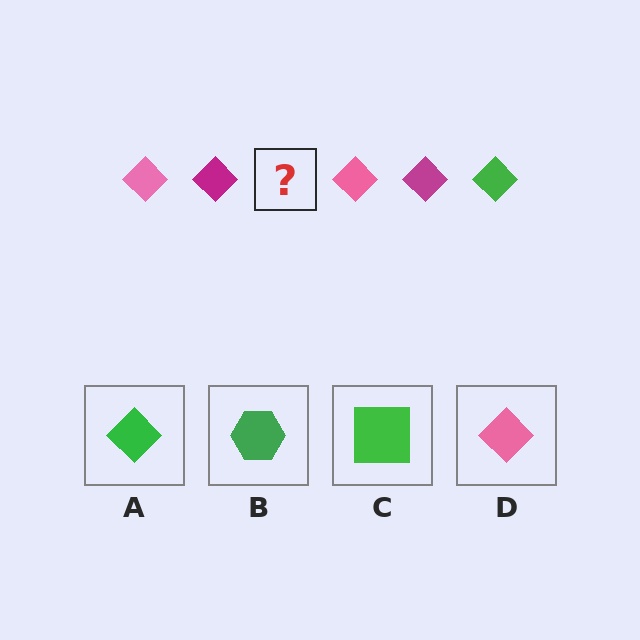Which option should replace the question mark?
Option A.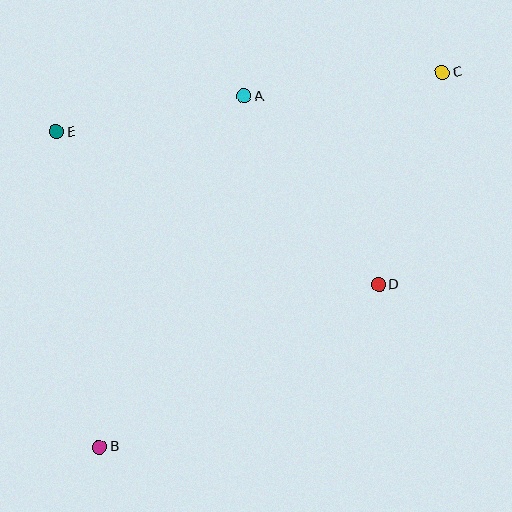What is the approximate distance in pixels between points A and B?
The distance between A and B is approximately 379 pixels.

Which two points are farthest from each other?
Points B and C are farthest from each other.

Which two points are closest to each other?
Points A and E are closest to each other.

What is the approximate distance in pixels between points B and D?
The distance between B and D is approximately 323 pixels.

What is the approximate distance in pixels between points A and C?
The distance between A and C is approximately 200 pixels.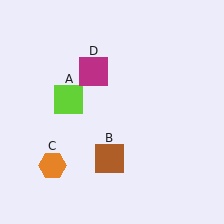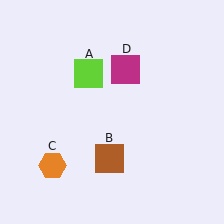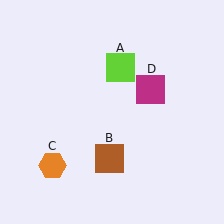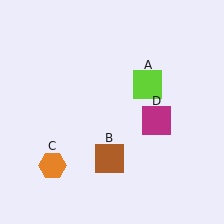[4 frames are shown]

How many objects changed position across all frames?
2 objects changed position: lime square (object A), magenta square (object D).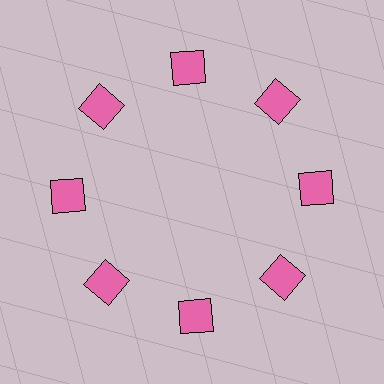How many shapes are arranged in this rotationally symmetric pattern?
There are 8 shapes, arranged in 8 groups of 1.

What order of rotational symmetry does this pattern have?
This pattern has 8-fold rotational symmetry.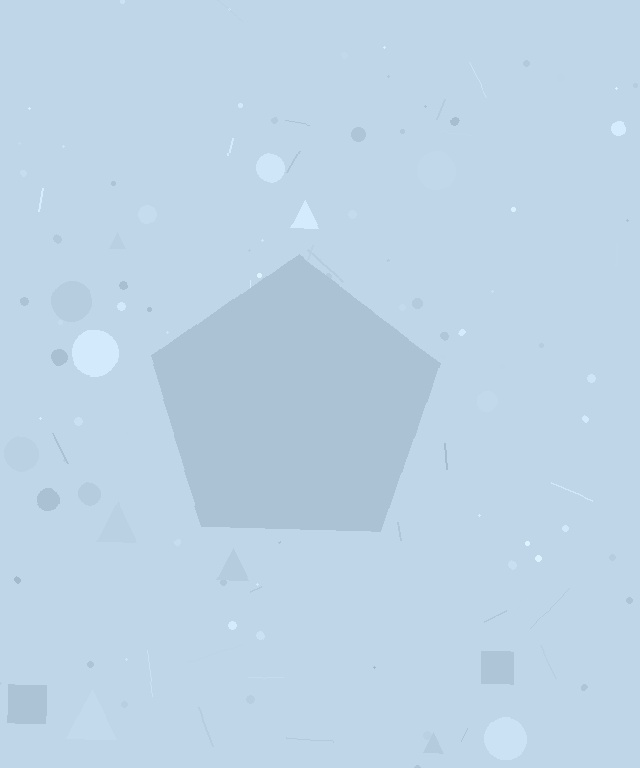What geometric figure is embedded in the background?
A pentagon is embedded in the background.